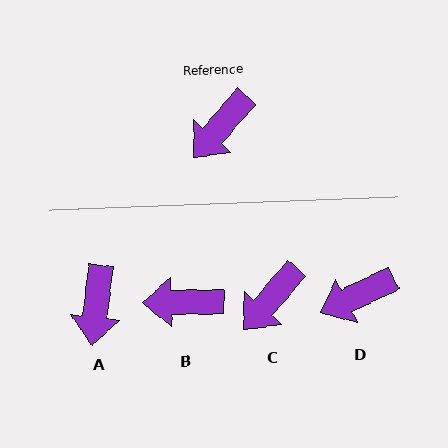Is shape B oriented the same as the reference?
No, it is off by about 49 degrees.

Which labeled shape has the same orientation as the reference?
C.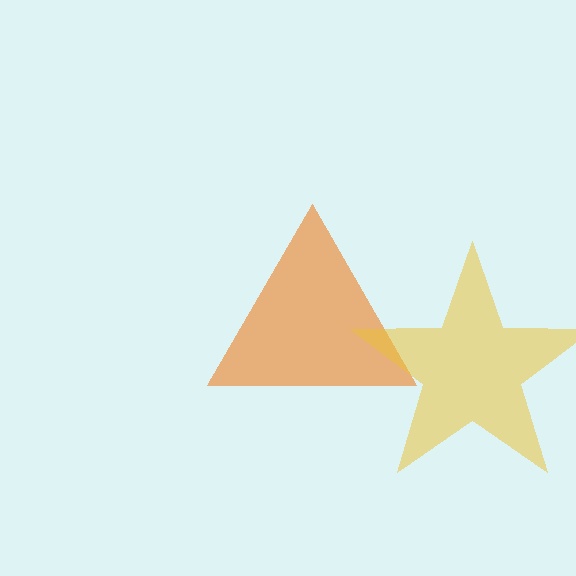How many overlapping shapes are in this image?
There are 2 overlapping shapes in the image.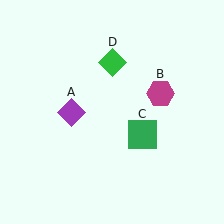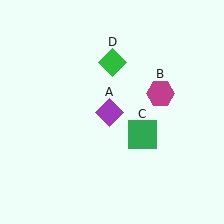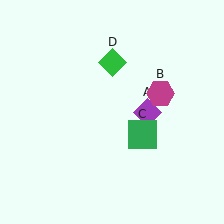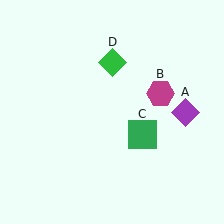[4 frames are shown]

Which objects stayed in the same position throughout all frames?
Magenta hexagon (object B) and green square (object C) and green diamond (object D) remained stationary.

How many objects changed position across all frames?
1 object changed position: purple diamond (object A).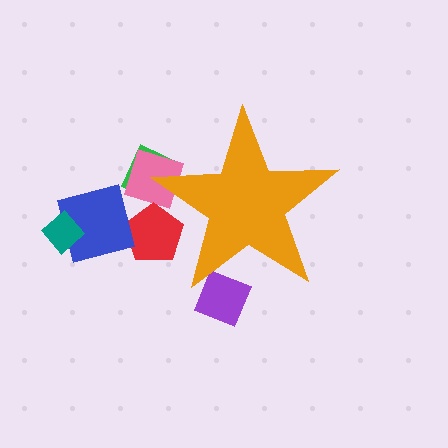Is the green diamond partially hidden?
Yes, the green diamond is partially hidden behind the orange star.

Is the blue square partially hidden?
No, the blue square is fully visible.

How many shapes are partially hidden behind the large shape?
4 shapes are partially hidden.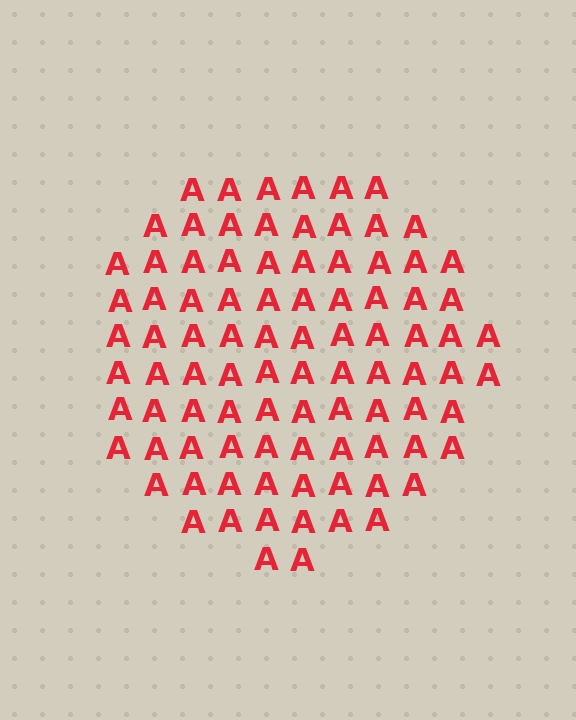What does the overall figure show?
The overall figure shows a circle.